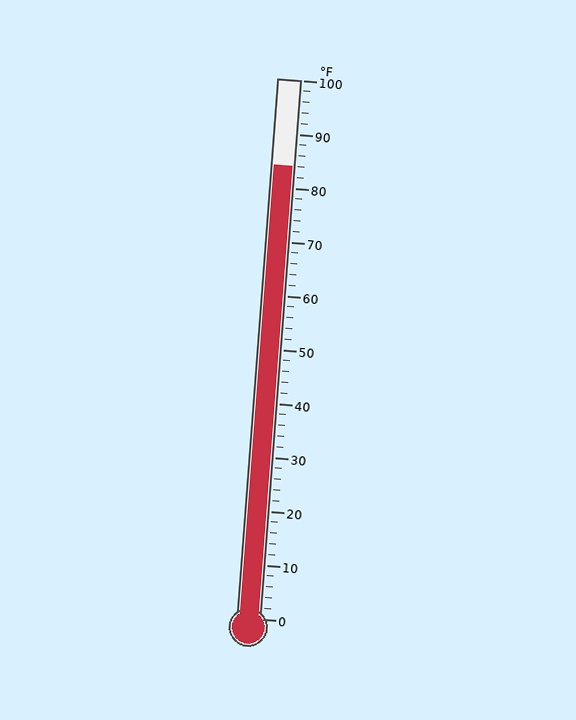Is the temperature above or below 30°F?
The temperature is above 30°F.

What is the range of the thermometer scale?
The thermometer scale ranges from 0°F to 100°F.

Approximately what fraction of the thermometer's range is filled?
The thermometer is filled to approximately 85% of its range.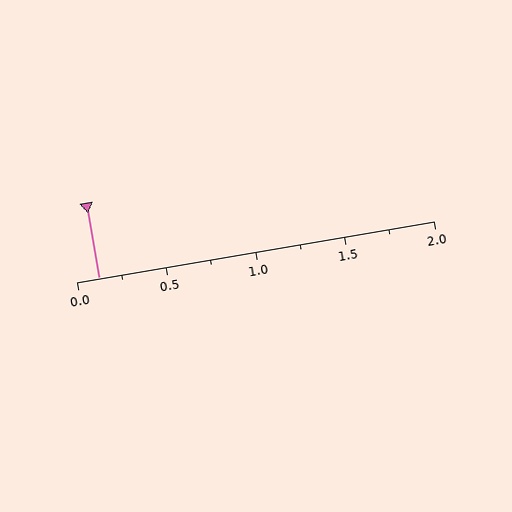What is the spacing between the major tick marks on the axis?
The major ticks are spaced 0.5 apart.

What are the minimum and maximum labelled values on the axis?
The axis runs from 0.0 to 2.0.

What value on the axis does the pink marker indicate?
The marker indicates approximately 0.12.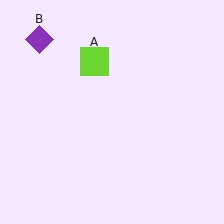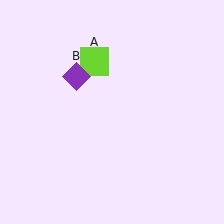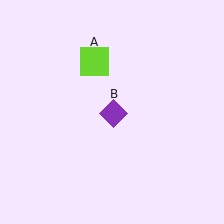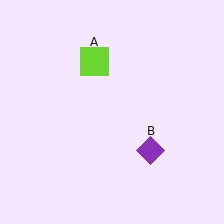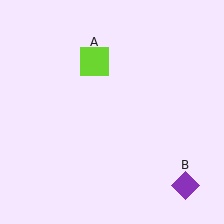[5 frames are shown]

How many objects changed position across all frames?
1 object changed position: purple diamond (object B).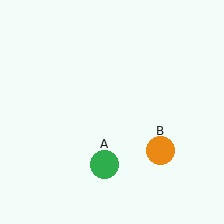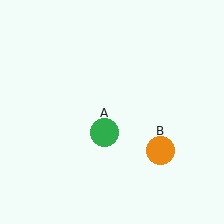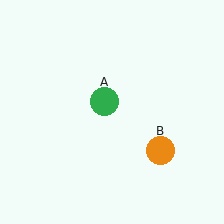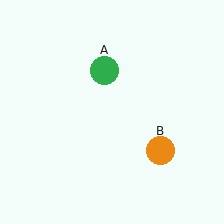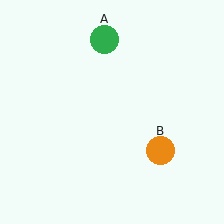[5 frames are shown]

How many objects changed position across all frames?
1 object changed position: green circle (object A).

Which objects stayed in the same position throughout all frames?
Orange circle (object B) remained stationary.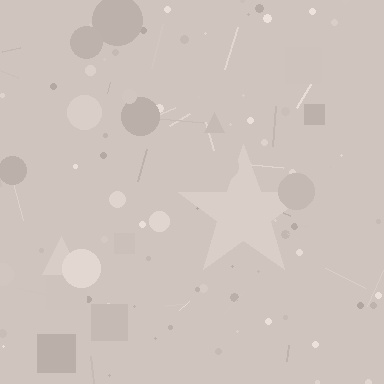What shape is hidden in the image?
A star is hidden in the image.